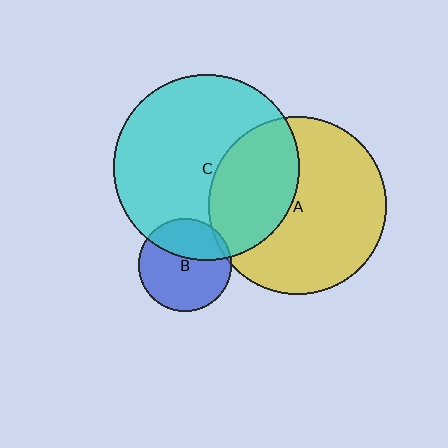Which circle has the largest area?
Circle C (cyan).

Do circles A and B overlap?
Yes.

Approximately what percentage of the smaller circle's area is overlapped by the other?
Approximately 5%.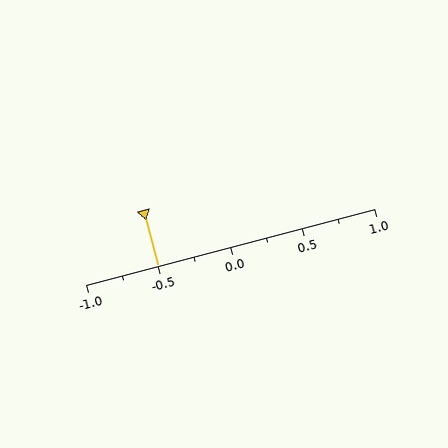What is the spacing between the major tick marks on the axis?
The major ticks are spaced 0.5 apart.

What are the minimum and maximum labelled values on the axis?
The axis runs from -1.0 to 1.0.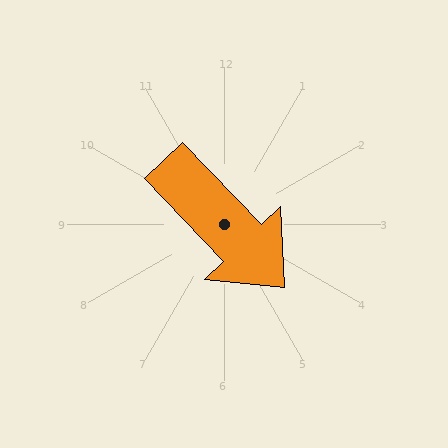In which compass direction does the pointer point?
Southeast.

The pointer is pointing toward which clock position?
Roughly 5 o'clock.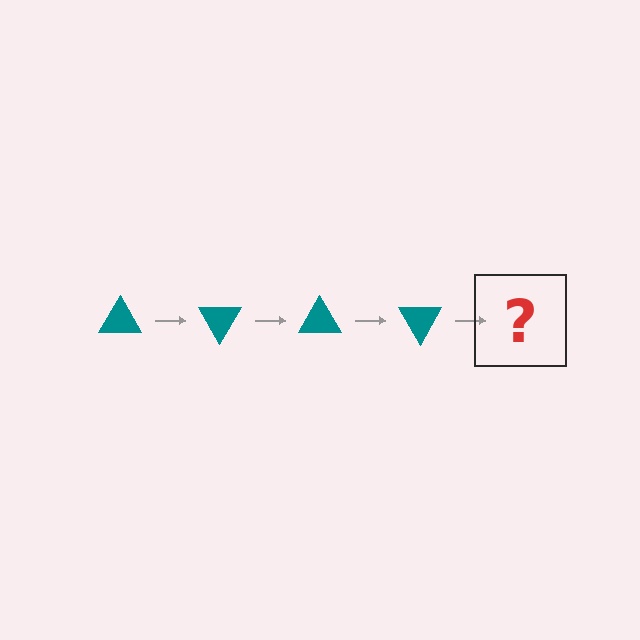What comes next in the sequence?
The next element should be a teal triangle rotated 240 degrees.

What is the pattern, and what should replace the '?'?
The pattern is that the triangle rotates 60 degrees each step. The '?' should be a teal triangle rotated 240 degrees.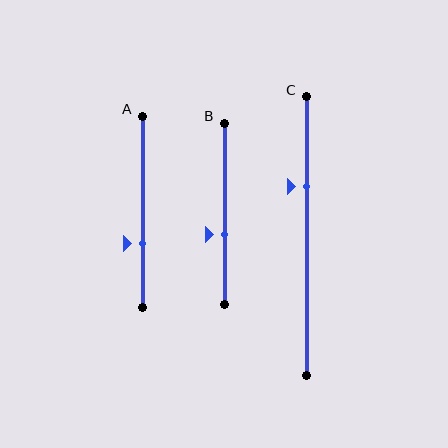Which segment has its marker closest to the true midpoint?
Segment B has its marker closest to the true midpoint.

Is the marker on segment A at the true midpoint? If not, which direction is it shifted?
No, the marker on segment A is shifted downward by about 16% of the segment length.